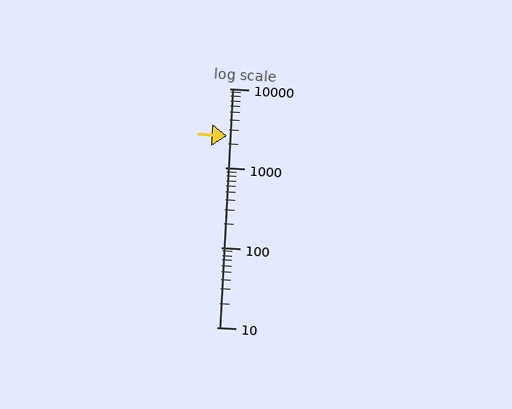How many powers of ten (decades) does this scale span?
The scale spans 3 decades, from 10 to 10000.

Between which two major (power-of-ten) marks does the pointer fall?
The pointer is between 1000 and 10000.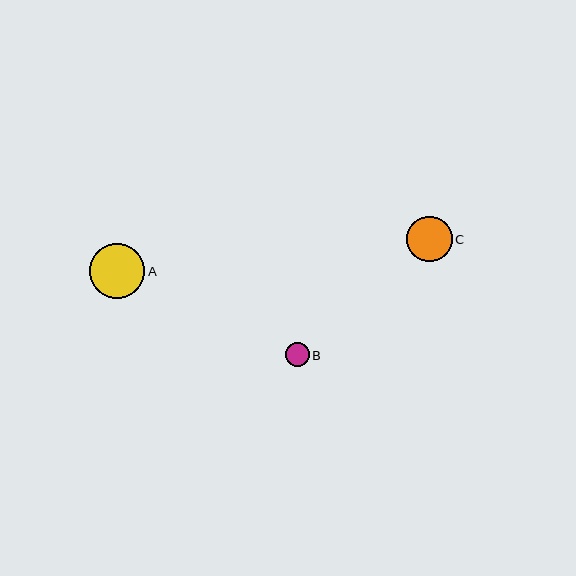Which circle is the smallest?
Circle B is the smallest with a size of approximately 24 pixels.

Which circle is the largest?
Circle A is the largest with a size of approximately 56 pixels.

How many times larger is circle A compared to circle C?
Circle A is approximately 1.2 times the size of circle C.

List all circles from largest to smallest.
From largest to smallest: A, C, B.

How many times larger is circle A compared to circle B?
Circle A is approximately 2.3 times the size of circle B.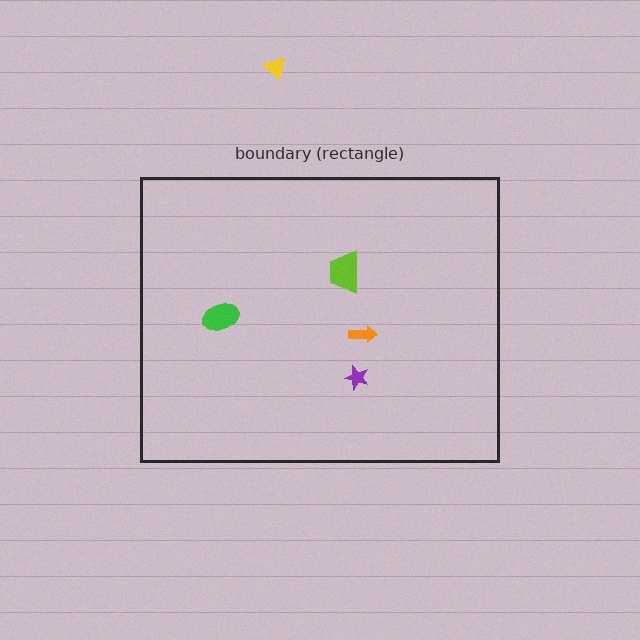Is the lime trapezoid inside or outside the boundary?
Inside.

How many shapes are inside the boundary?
4 inside, 1 outside.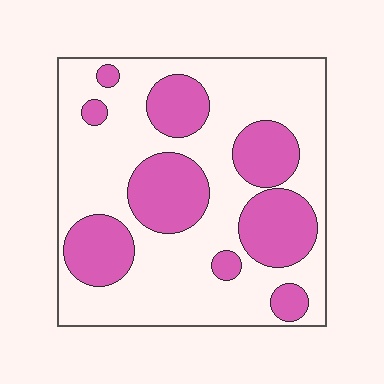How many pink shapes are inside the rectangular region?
9.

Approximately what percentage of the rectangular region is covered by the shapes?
Approximately 35%.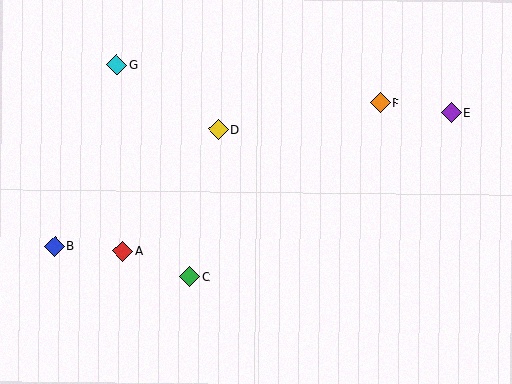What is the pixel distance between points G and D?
The distance between G and D is 120 pixels.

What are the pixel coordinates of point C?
Point C is at (190, 277).